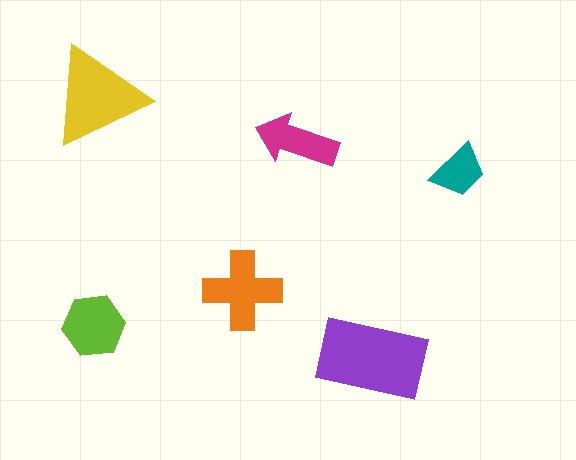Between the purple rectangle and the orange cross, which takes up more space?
The purple rectangle.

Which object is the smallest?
The teal trapezoid.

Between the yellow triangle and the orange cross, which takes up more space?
The yellow triangle.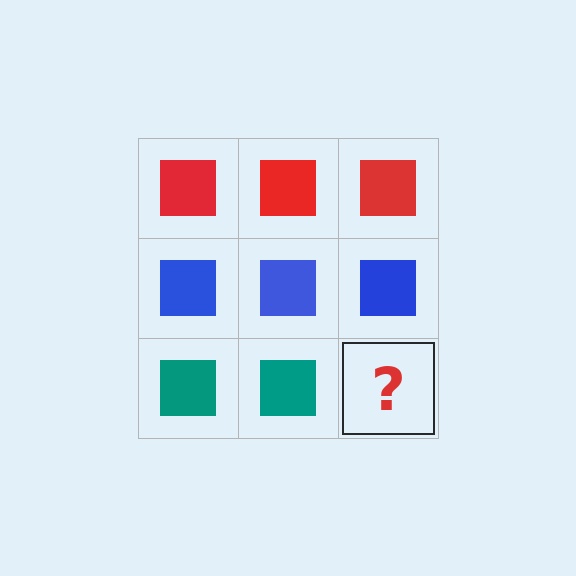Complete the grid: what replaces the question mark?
The question mark should be replaced with a teal square.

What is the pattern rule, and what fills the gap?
The rule is that each row has a consistent color. The gap should be filled with a teal square.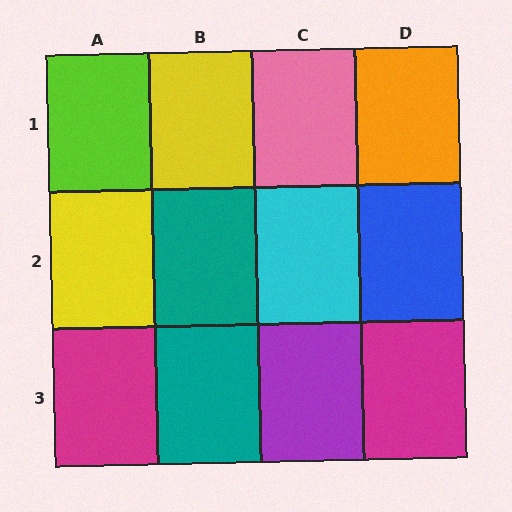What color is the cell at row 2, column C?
Cyan.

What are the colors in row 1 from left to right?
Lime, yellow, pink, orange.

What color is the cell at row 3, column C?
Purple.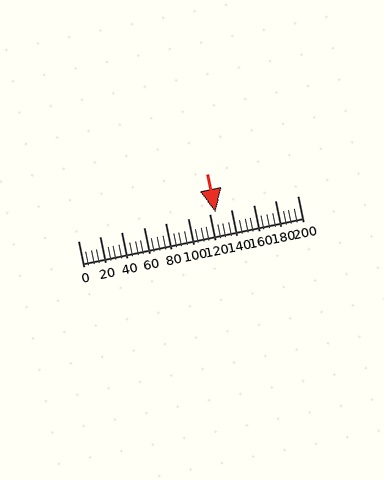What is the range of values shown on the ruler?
The ruler shows values from 0 to 200.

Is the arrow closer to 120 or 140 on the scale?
The arrow is closer to 120.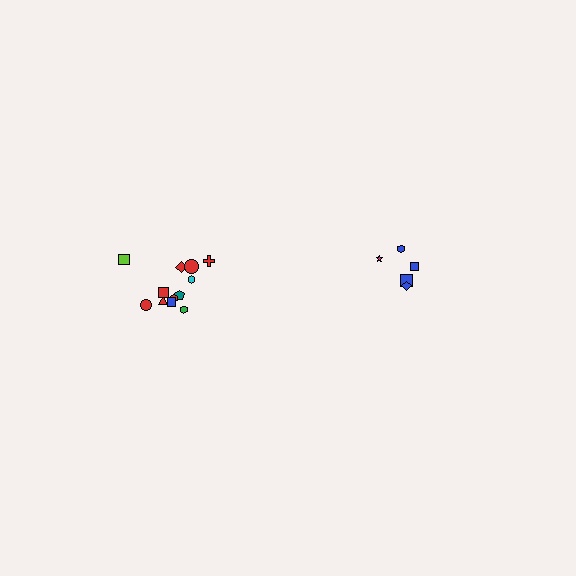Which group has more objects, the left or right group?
The left group.